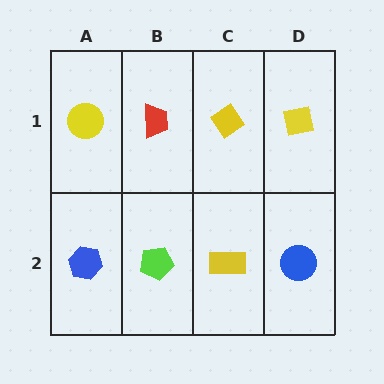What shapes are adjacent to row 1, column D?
A blue circle (row 2, column D), a yellow diamond (row 1, column C).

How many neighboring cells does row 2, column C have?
3.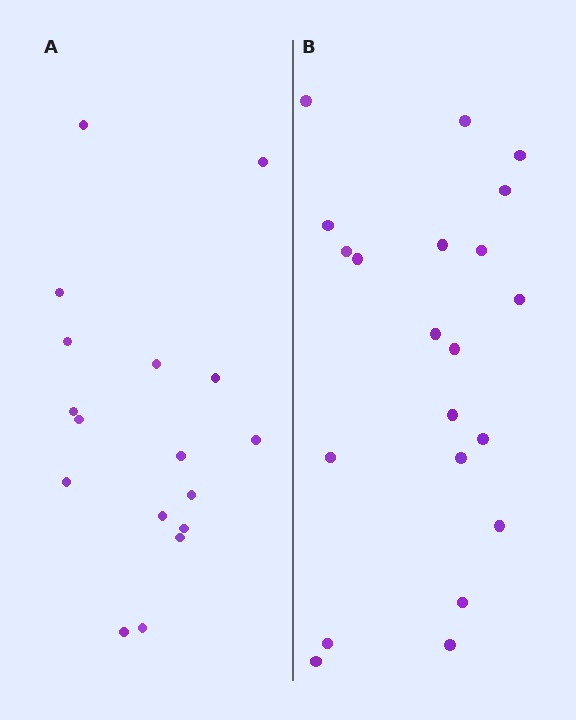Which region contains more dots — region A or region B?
Region B (the right region) has more dots.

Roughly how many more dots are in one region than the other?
Region B has about 4 more dots than region A.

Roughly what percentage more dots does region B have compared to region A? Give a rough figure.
About 25% more.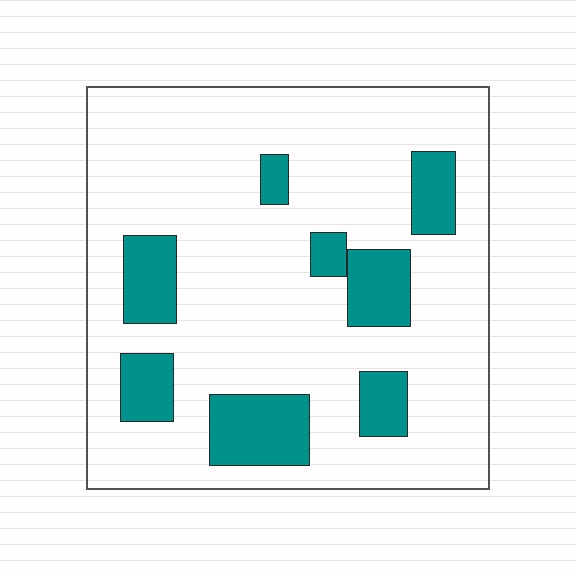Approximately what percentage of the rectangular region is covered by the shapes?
Approximately 20%.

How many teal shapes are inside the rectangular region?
8.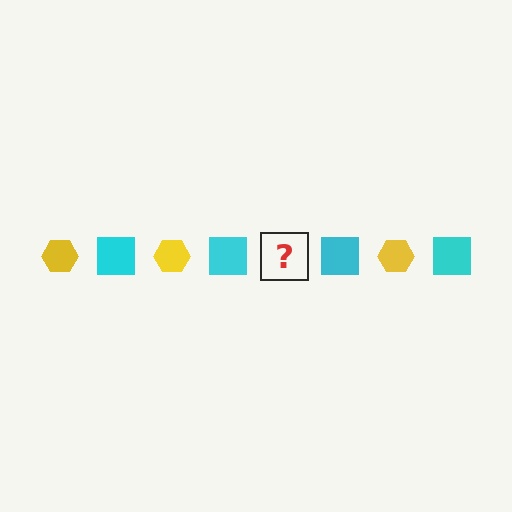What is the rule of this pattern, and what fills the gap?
The rule is that the pattern alternates between yellow hexagon and cyan square. The gap should be filled with a yellow hexagon.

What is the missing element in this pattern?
The missing element is a yellow hexagon.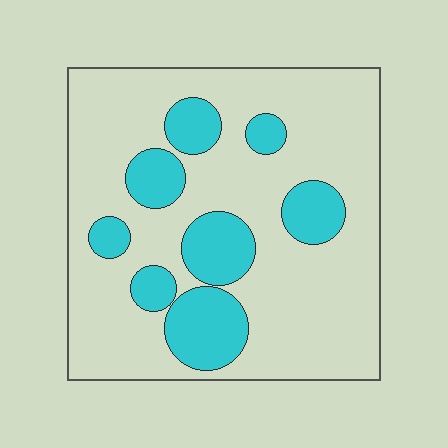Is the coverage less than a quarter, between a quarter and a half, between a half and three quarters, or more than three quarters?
Less than a quarter.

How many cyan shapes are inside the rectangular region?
8.